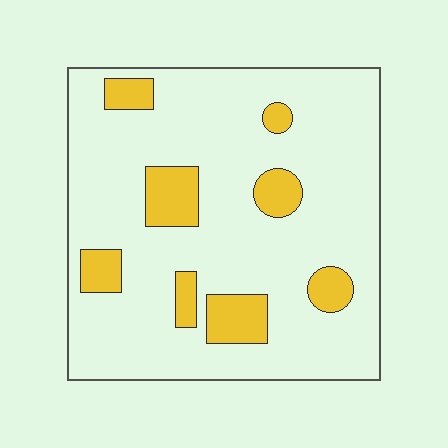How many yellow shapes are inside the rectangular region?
8.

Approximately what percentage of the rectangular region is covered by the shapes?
Approximately 15%.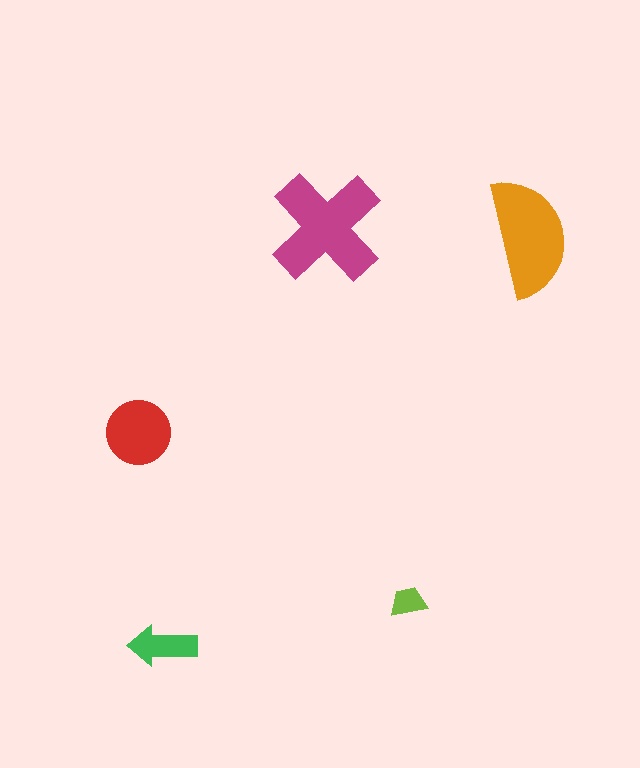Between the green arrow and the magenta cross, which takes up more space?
The magenta cross.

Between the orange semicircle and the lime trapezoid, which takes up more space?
The orange semicircle.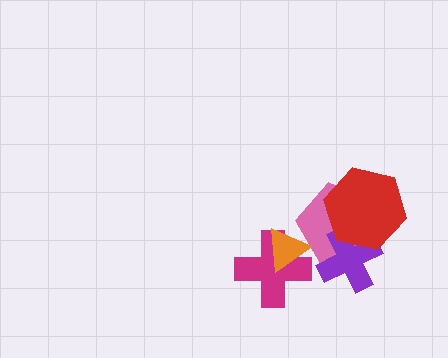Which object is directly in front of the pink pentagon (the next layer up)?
The purple cross is directly in front of the pink pentagon.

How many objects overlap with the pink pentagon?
3 objects overlap with the pink pentagon.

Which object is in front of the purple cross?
The red hexagon is in front of the purple cross.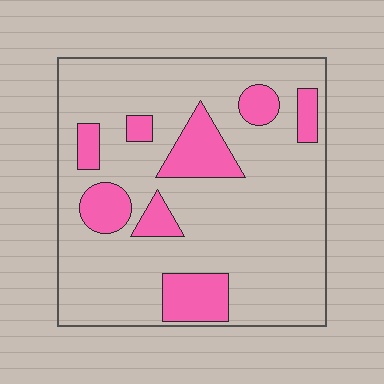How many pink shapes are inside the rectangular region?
8.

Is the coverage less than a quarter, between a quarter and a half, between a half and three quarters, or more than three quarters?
Less than a quarter.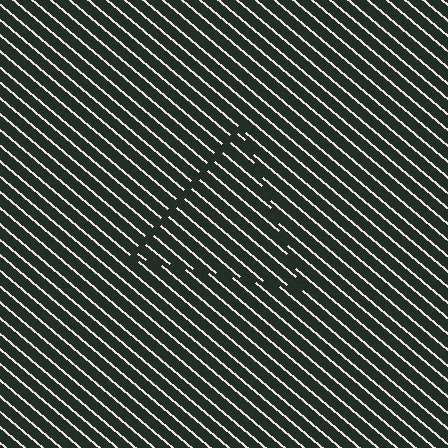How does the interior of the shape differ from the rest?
The interior of the shape contains the same grating, shifted by half a period — the contour is defined by the phase discontinuity where line-ends from the inner and outer gratings abut.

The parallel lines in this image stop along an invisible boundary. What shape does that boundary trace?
An illusory triangle. The interior of the shape contains the same grating, shifted by half a period — the contour is defined by the phase discontinuity where line-ends from the inner and outer gratings abut.